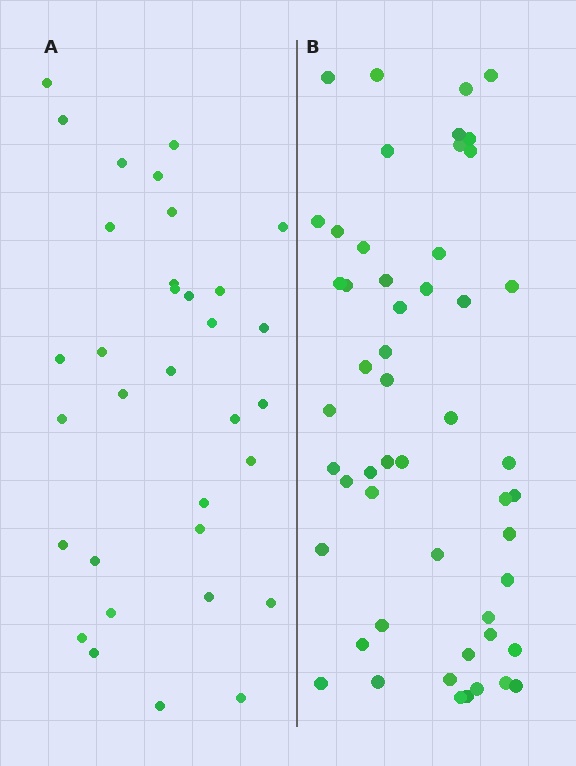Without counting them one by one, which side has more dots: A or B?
Region B (the right region) has more dots.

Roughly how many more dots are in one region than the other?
Region B has approximately 20 more dots than region A.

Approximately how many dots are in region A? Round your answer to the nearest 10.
About 30 dots. (The exact count is 33, which rounds to 30.)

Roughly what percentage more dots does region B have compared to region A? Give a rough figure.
About 60% more.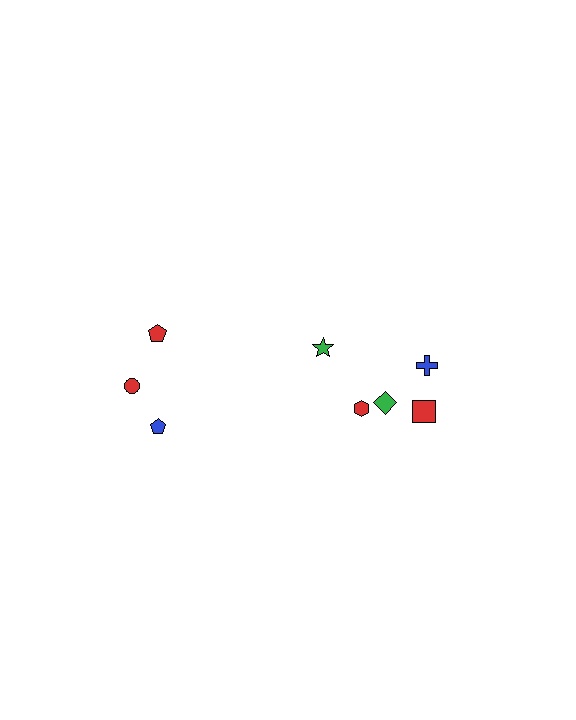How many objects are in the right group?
There are 5 objects.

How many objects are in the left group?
There are 3 objects.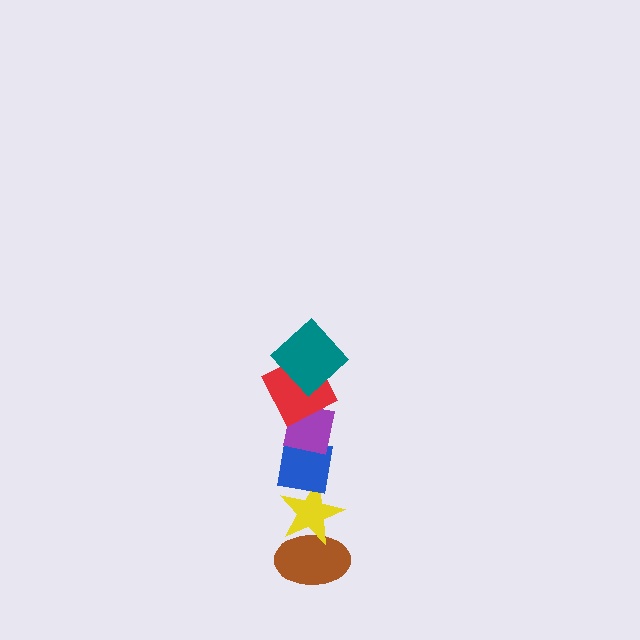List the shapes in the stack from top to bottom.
From top to bottom: the teal diamond, the red square, the purple square, the blue square, the yellow star, the brown ellipse.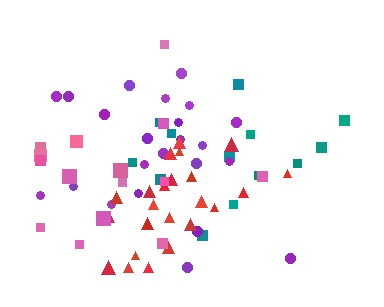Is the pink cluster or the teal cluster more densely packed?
Teal.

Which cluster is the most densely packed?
Red.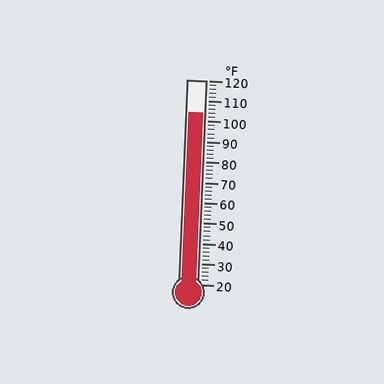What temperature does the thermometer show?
The thermometer shows approximately 104°F.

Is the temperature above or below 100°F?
The temperature is above 100°F.